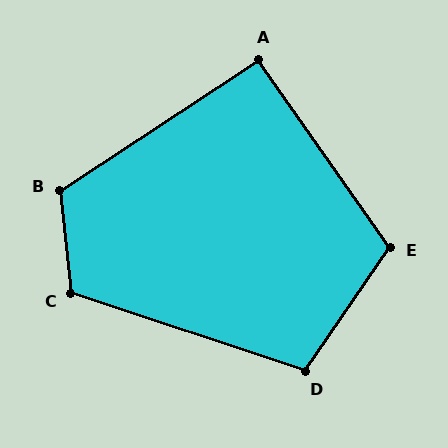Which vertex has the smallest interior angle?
A, at approximately 92 degrees.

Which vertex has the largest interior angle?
B, at approximately 117 degrees.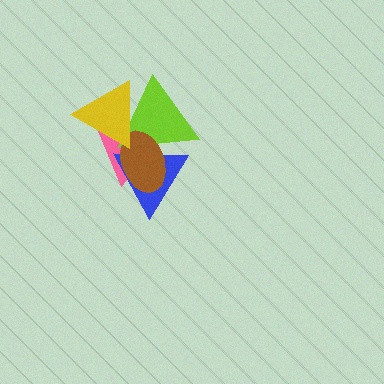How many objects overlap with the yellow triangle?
4 objects overlap with the yellow triangle.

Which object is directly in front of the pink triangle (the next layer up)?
The blue triangle is directly in front of the pink triangle.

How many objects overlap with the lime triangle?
4 objects overlap with the lime triangle.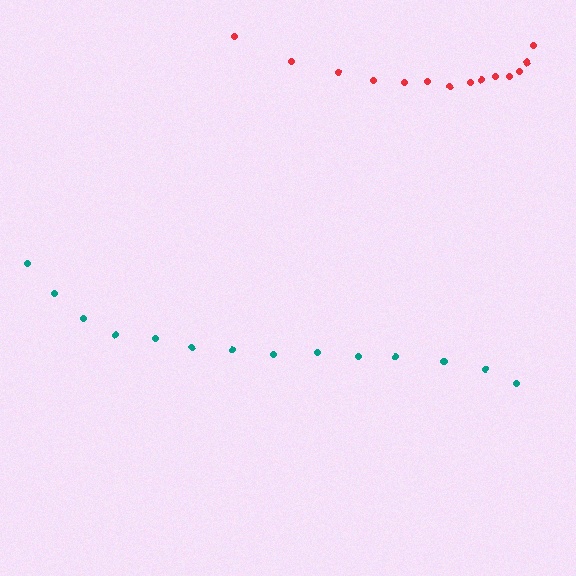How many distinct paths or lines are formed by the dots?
There are 2 distinct paths.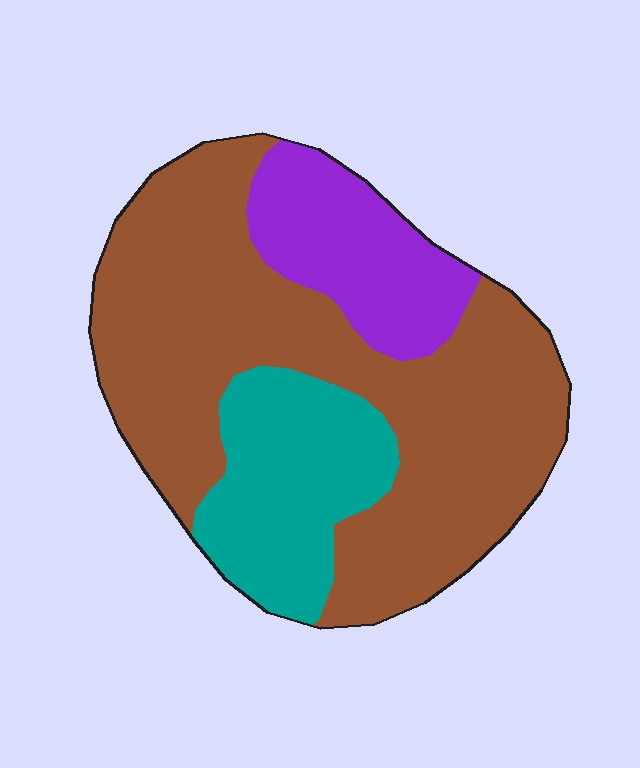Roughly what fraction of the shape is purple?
Purple takes up about one sixth (1/6) of the shape.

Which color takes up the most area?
Brown, at roughly 60%.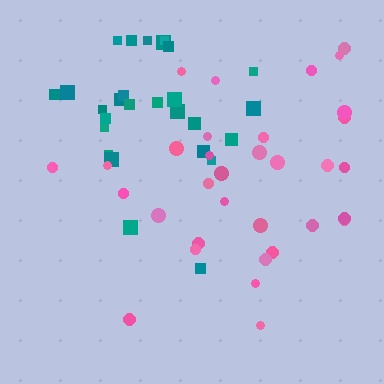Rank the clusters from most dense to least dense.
teal, pink.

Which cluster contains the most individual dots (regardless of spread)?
Pink (33).